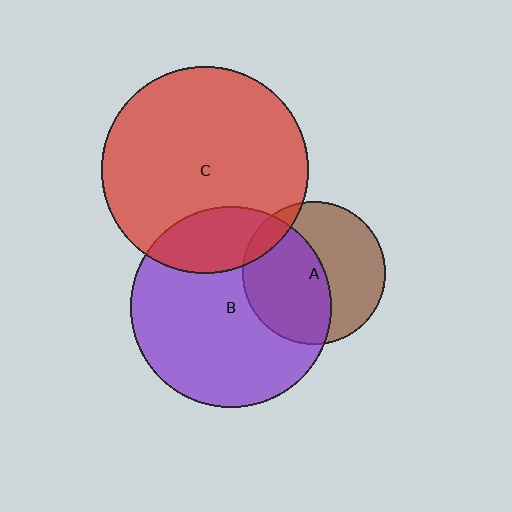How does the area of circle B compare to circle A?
Approximately 2.0 times.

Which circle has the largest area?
Circle C (red).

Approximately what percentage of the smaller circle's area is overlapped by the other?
Approximately 20%.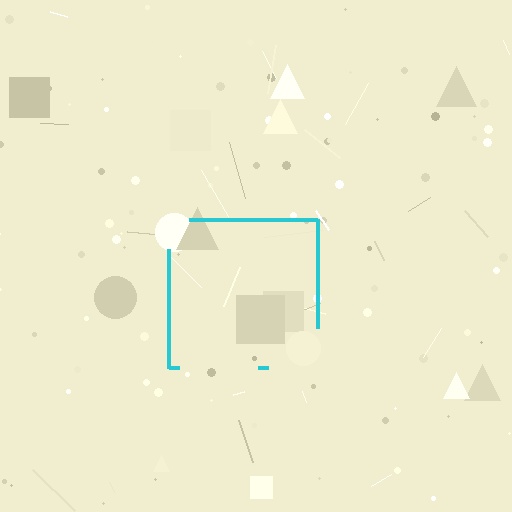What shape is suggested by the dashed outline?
The dashed outline suggests a square.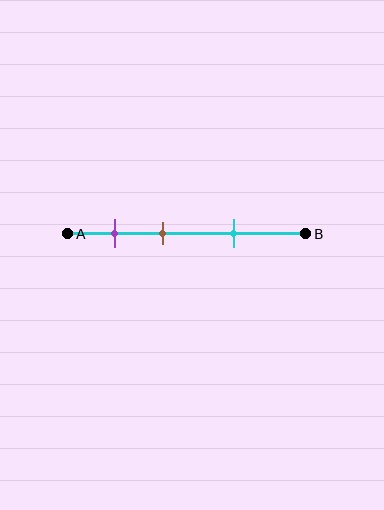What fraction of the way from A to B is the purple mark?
The purple mark is approximately 20% (0.2) of the way from A to B.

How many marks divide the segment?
There are 3 marks dividing the segment.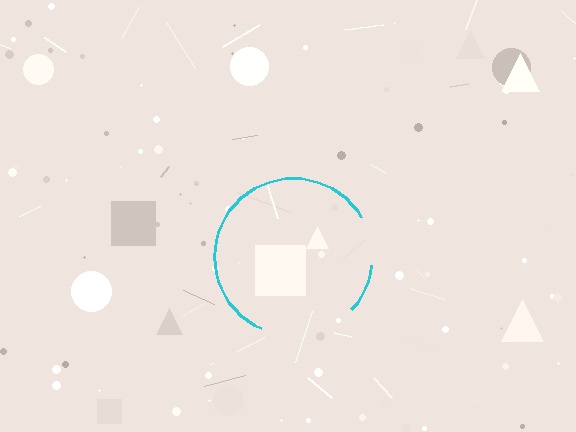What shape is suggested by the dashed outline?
The dashed outline suggests a circle.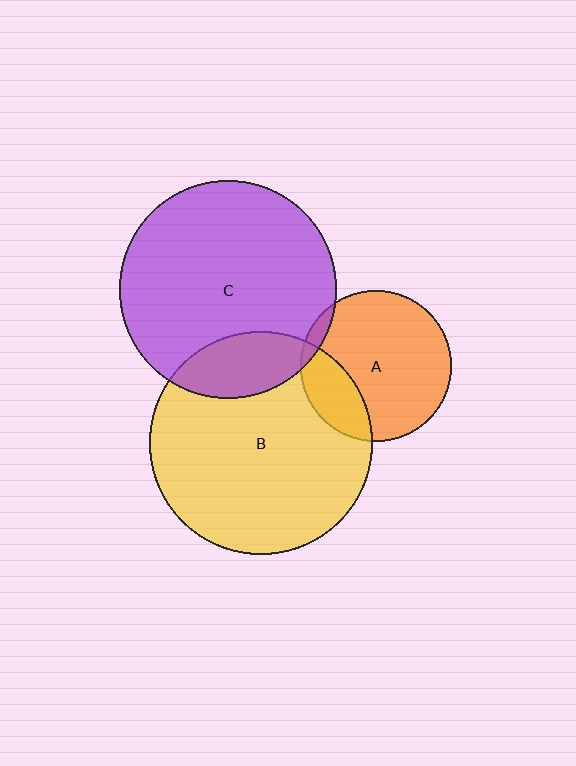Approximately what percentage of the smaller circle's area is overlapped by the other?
Approximately 25%.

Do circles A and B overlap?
Yes.